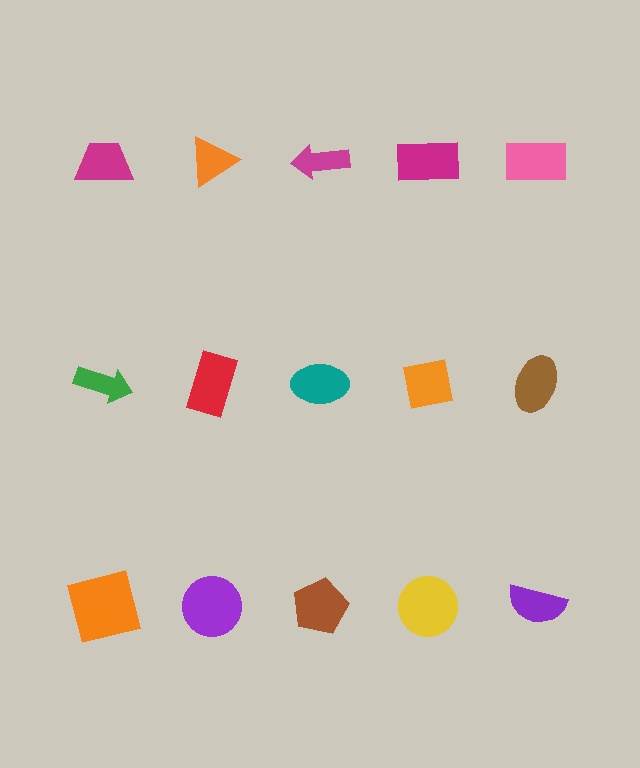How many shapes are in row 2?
5 shapes.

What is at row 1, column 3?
A magenta arrow.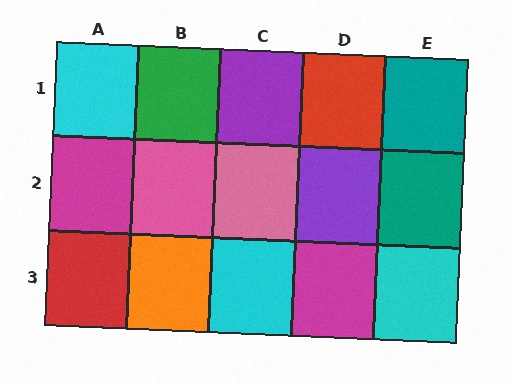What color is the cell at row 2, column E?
Teal.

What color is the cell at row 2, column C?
Pink.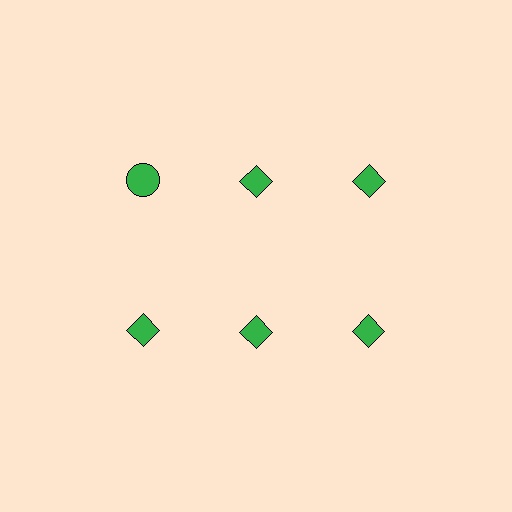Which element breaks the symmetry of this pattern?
The green circle in the top row, leftmost column breaks the symmetry. All other shapes are green diamonds.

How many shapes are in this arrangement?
There are 6 shapes arranged in a grid pattern.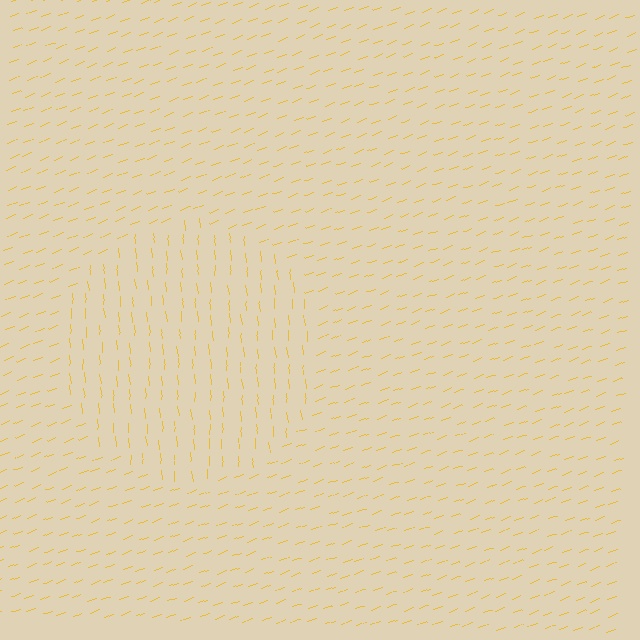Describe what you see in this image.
The image is filled with small yellow line segments. A circle region in the image has lines oriented differently from the surrounding lines, creating a visible texture boundary.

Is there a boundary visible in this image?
Yes, there is a texture boundary formed by a change in line orientation.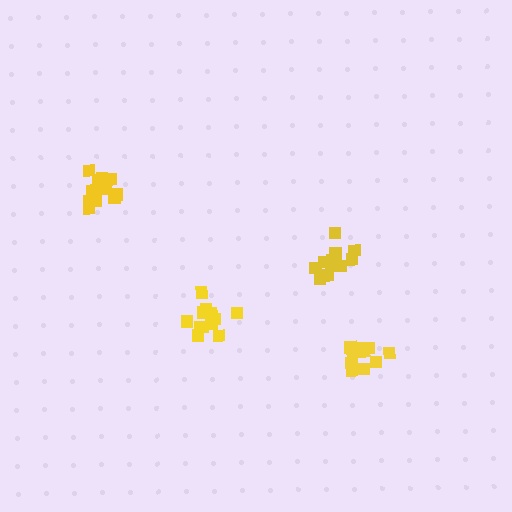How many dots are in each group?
Group 1: 13 dots, Group 2: 14 dots, Group 3: 14 dots, Group 4: 12 dots (53 total).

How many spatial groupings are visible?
There are 4 spatial groupings.